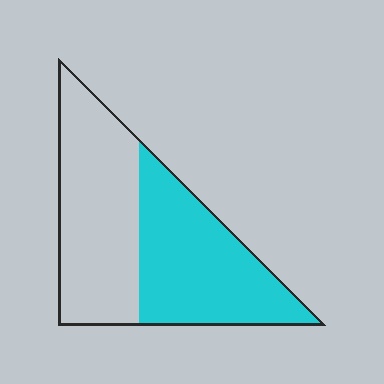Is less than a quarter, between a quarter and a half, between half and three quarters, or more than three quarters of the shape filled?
Between a quarter and a half.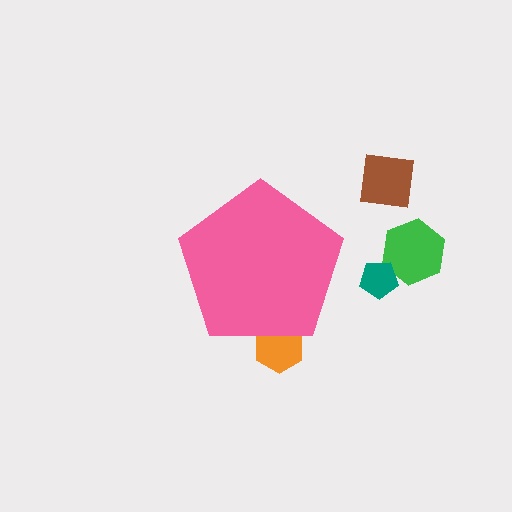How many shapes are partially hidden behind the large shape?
1 shape is partially hidden.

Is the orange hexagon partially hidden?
Yes, the orange hexagon is partially hidden behind the pink pentagon.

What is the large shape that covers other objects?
A pink pentagon.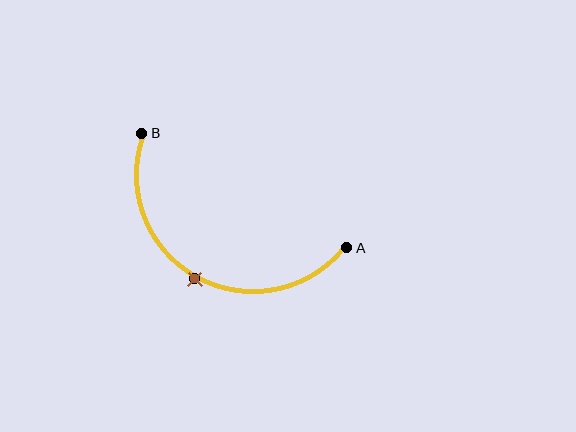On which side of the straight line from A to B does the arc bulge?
The arc bulges below the straight line connecting A and B.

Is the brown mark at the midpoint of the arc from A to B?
Yes. The brown mark lies on the arc at equal arc-length from both A and B — it is the arc midpoint.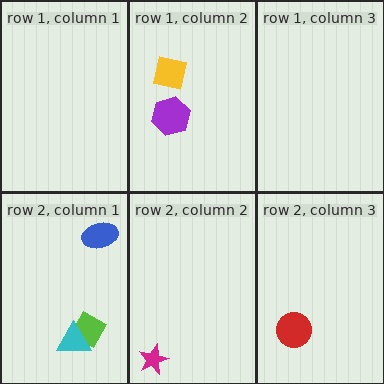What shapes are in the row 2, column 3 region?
The red circle.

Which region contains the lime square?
The row 2, column 1 region.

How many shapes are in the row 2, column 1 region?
3.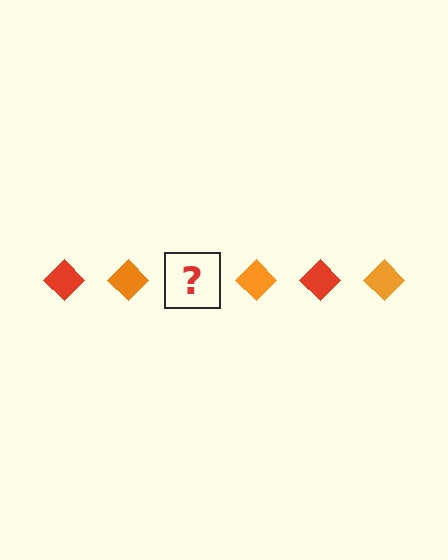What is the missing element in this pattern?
The missing element is a red diamond.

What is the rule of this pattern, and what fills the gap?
The rule is that the pattern cycles through red, orange diamonds. The gap should be filled with a red diamond.